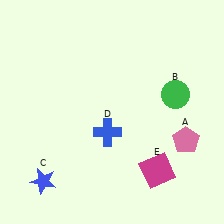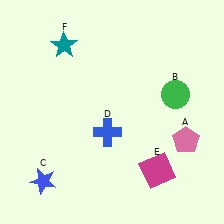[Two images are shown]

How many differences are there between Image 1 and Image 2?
There is 1 difference between the two images.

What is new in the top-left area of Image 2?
A teal star (F) was added in the top-left area of Image 2.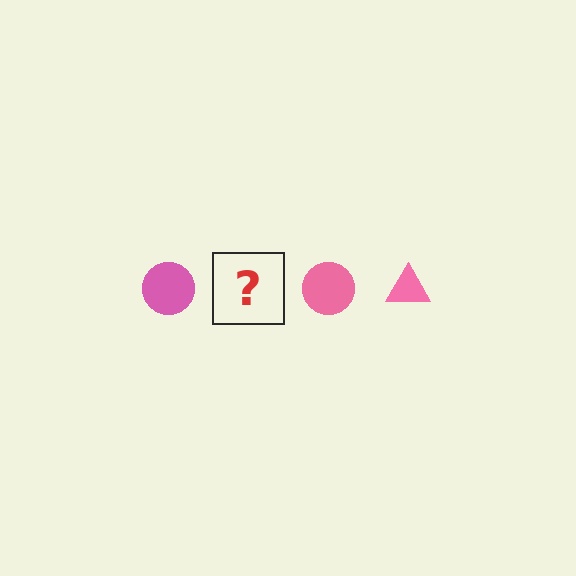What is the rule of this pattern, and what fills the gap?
The rule is that the pattern cycles through circle, triangle shapes in pink. The gap should be filled with a pink triangle.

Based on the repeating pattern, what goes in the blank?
The blank should be a pink triangle.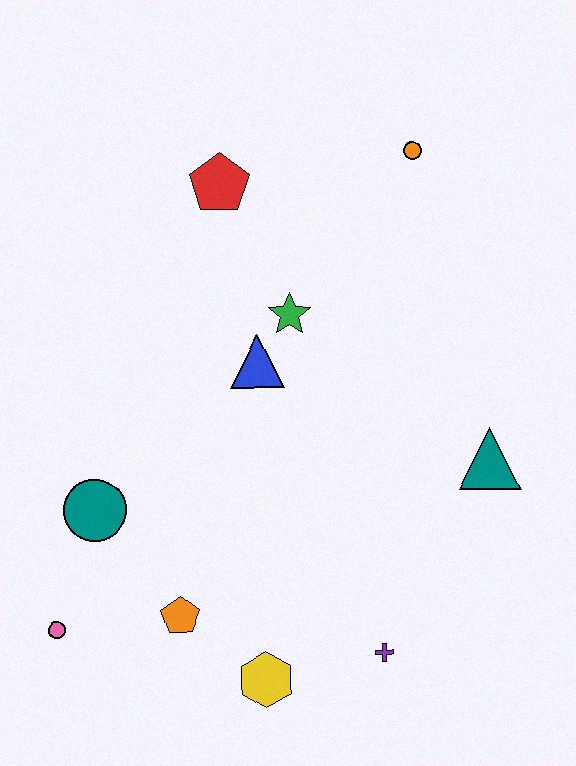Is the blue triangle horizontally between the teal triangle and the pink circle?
Yes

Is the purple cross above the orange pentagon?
No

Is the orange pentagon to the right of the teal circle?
Yes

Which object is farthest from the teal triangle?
The pink circle is farthest from the teal triangle.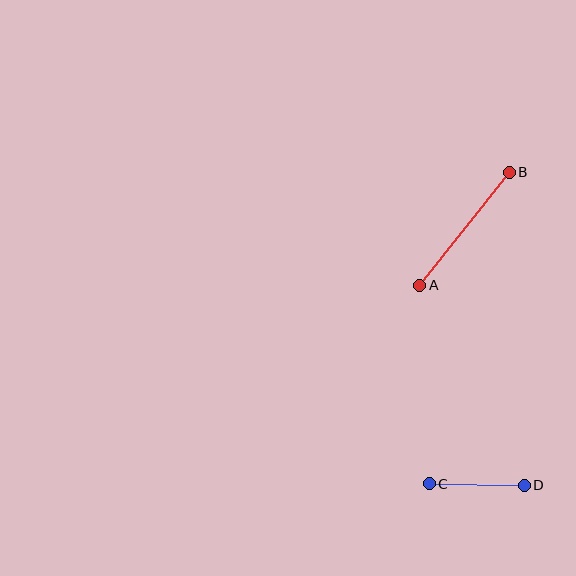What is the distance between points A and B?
The distance is approximately 145 pixels.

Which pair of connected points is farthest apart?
Points A and B are farthest apart.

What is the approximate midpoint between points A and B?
The midpoint is at approximately (464, 229) pixels.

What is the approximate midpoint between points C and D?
The midpoint is at approximately (477, 485) pixels.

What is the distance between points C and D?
The distance is approximately 95 pixels.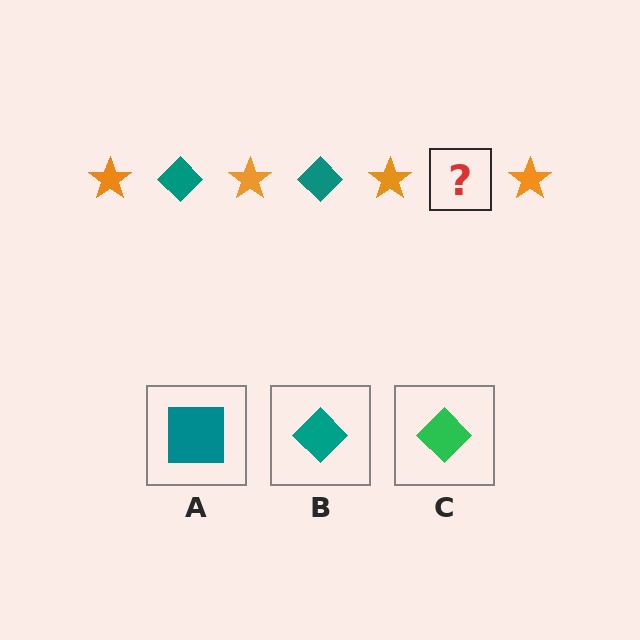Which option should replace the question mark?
Option B.